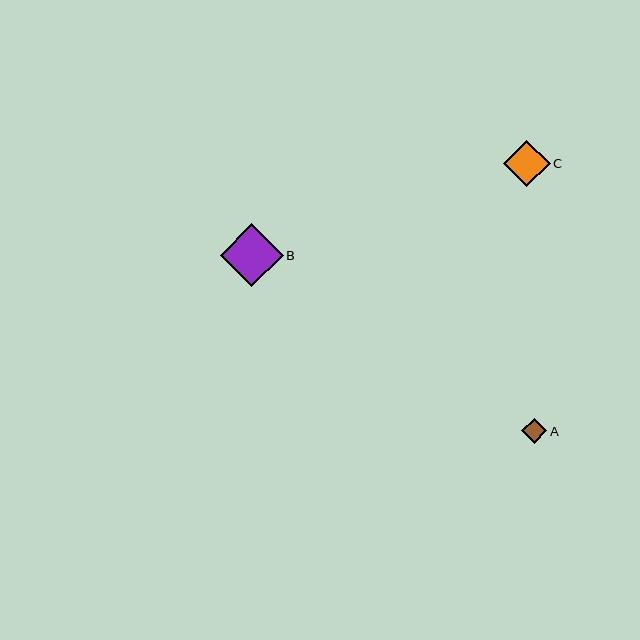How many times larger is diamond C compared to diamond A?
Diamond C is approximately 1.9 times the size of diamond A.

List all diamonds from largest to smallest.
From largest to smallest: B, C, A.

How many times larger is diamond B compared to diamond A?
Diamond B is approximately 2.5 times the size of diamond A.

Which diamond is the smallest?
Diamond A is the smallest with a size of approximately 25 pixels.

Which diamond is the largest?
Diamond B is the largest with a size of approximately 63 pixels.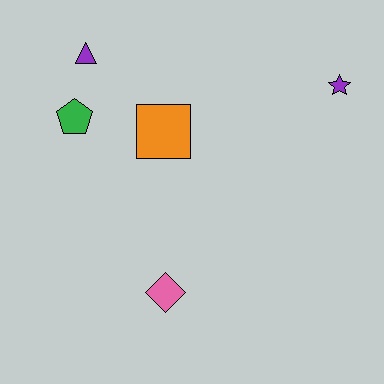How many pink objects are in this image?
There is 1 pink object.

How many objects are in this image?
There are 5 objects.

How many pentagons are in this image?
There is 1 pentagon.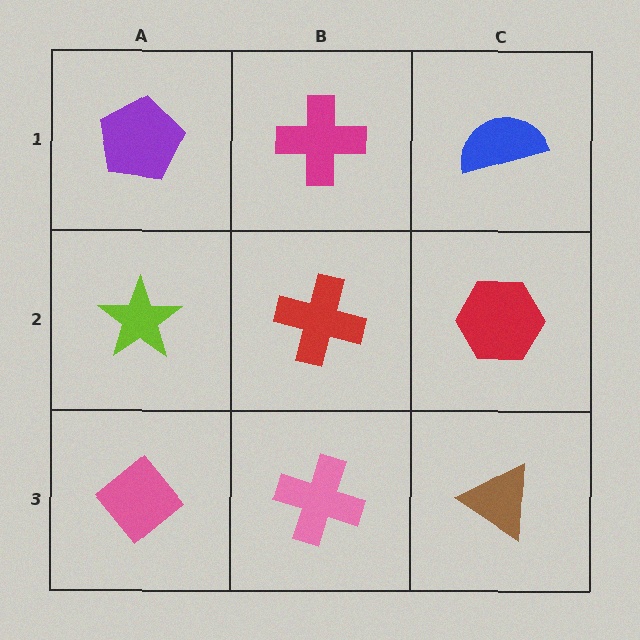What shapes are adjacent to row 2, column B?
A magenta cross (row 1, column B), a pink cross (row 3, column B), a lime star (row 2, column A), a red hexagon (row 2, column C).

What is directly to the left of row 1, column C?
A magenta cross.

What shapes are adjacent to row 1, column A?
A lime star (row 2, column A), a magenta cross (row 1, column B).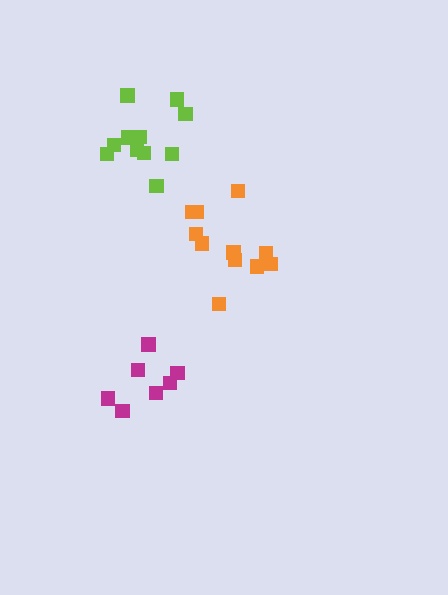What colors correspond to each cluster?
The clusters are colored: orange, magenta, lime.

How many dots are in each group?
Group 1: 11 dots, Group 2: 7 dots, Group 3: 11 dots (29 total).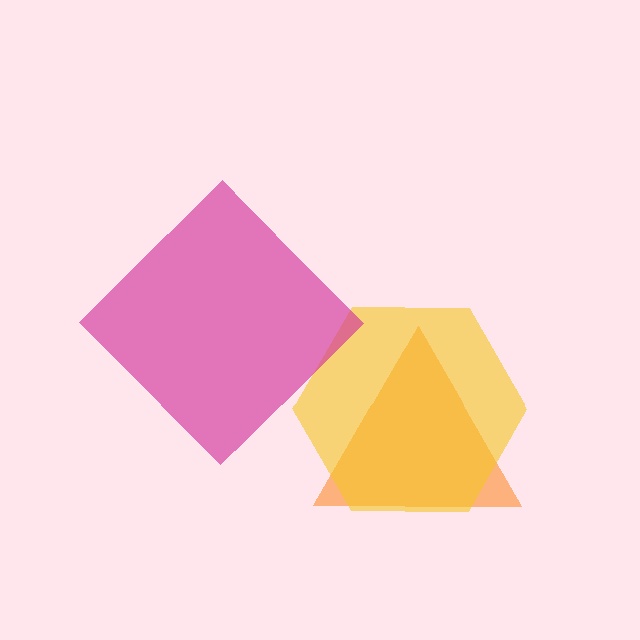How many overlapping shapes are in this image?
There are 3 overlapping shapes in the image.